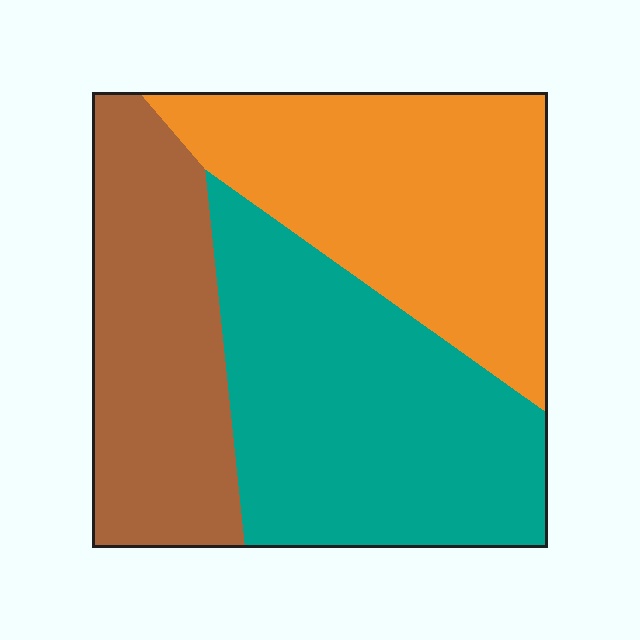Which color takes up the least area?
Brown, at roughly 25%.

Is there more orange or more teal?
Teal.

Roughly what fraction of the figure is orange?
Orange covers roughly 35% of the figure.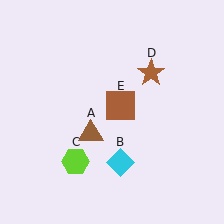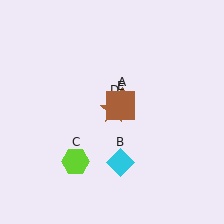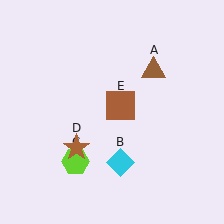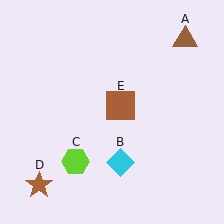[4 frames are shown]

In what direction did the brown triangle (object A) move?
The brown triangle (object A) moved up and to the right.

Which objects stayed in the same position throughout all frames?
Cyan diamond (object B) and lime hexagon (object C) and brown square (object E) remained stationary.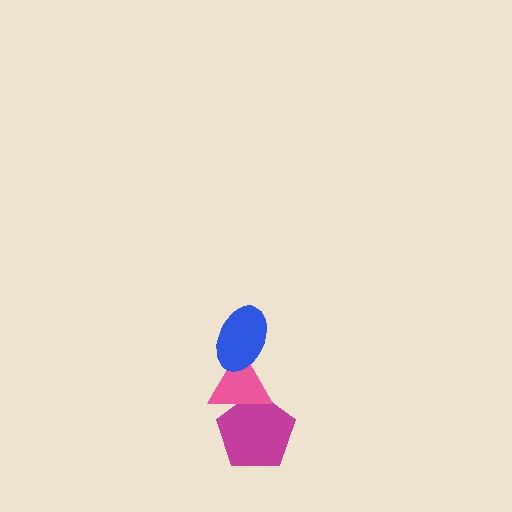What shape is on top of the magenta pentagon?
The pink triangle is on top of the magenta pentagon.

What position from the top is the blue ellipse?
The blue ellipse is 1st from the top.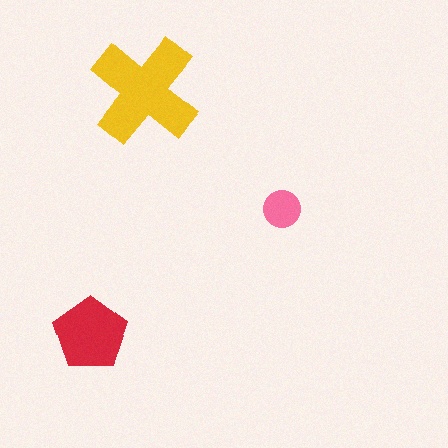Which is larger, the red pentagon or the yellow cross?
The yellow cross.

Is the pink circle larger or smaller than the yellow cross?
Smaller.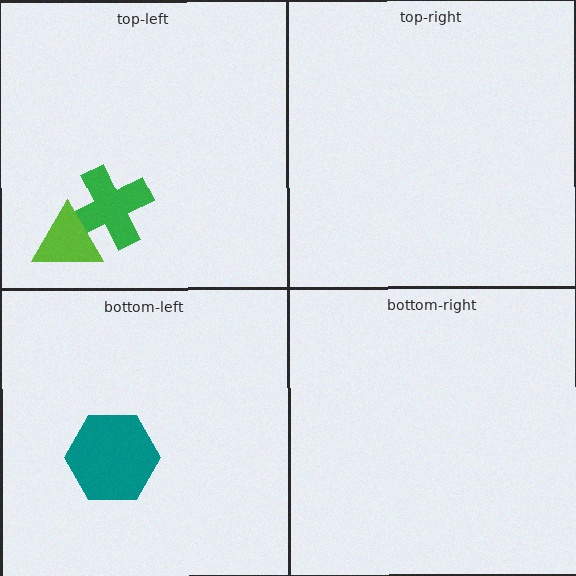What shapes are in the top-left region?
The green cross, the lime triangle.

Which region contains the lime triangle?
The top-left region.